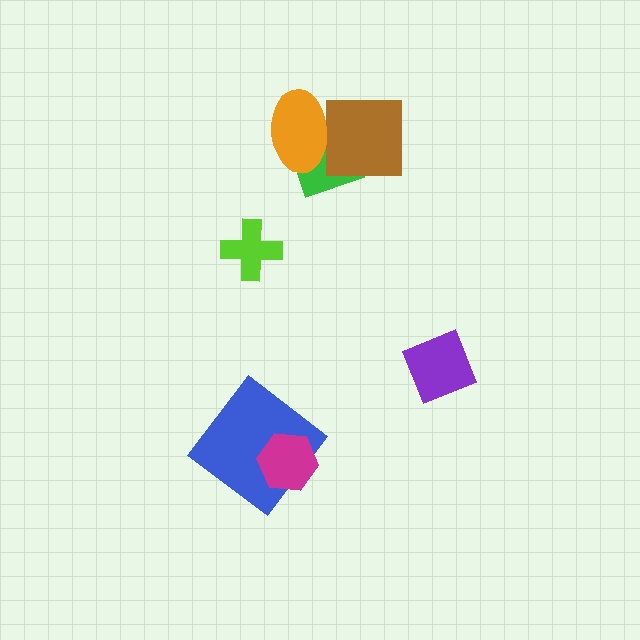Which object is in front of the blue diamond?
The magenta hexagon is in front of the blue diamond.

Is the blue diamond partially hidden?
Yes, it is partially covered by another shape.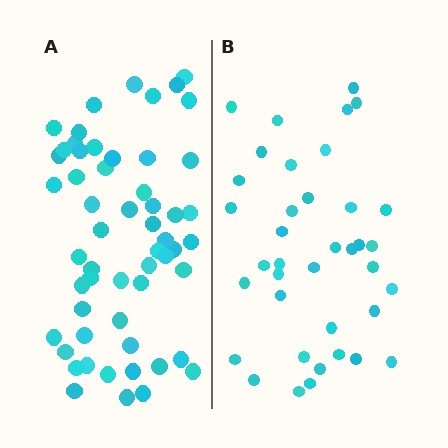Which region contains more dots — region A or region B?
Region A (the left region) has more dots.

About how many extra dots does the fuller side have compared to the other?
Region A has approximately 20 more dots than region B.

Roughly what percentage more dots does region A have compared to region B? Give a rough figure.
About 45% more.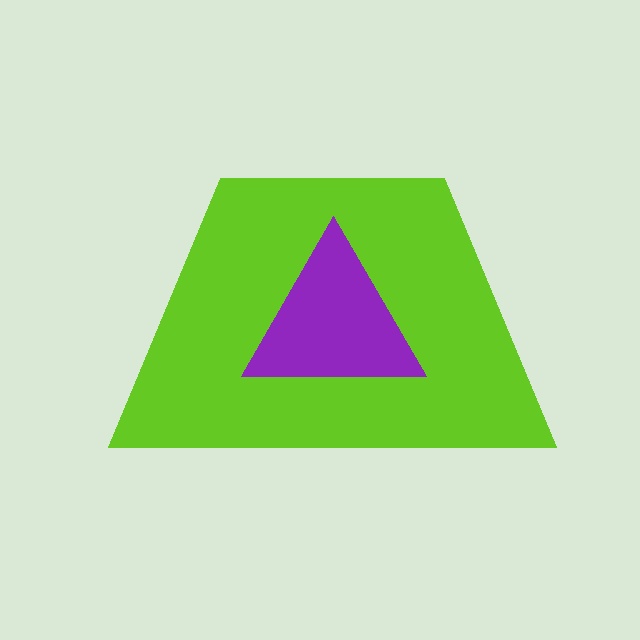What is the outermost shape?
The lime trapezoid.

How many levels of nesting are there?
2.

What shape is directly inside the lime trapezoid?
The purple triangle.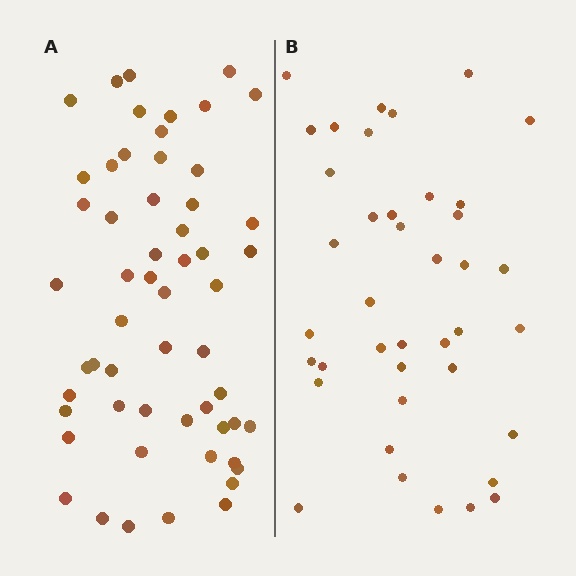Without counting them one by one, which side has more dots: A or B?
Region A (the left region) has more dots.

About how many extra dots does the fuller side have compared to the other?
Region A has approximately 15 more dots than region B.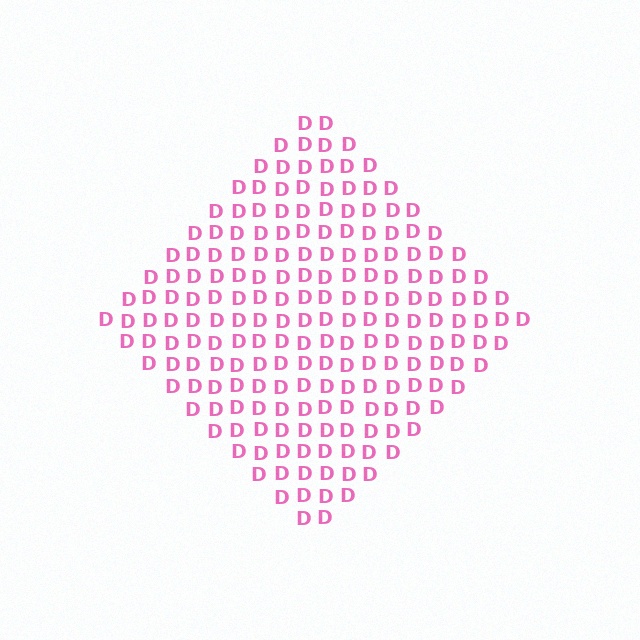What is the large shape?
The large shape is a diamond.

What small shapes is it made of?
It is made of small letter D's.